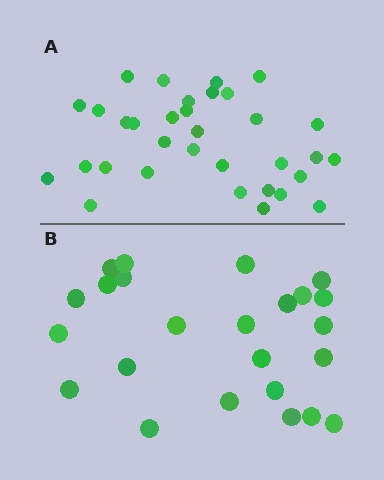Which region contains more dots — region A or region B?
Region A (the top region) has more dots.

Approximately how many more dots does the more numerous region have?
Region A has roughly 8 or so more dots than region B.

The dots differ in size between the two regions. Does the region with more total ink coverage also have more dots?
No. Region B has more total ink coverage because its dots are larger, but region A actually contains more individual dots. Total area can be misleading — the number of items is what matters here.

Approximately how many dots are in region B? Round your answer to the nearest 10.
About 20 dots. (The exact count is 24, which rounds to 20.)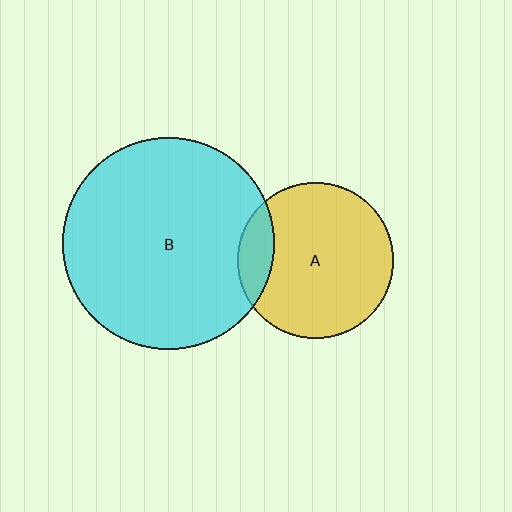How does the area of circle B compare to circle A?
Approximately 1.9 times.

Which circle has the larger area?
Circle B (cyan).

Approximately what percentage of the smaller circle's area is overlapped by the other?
Approximately 15%.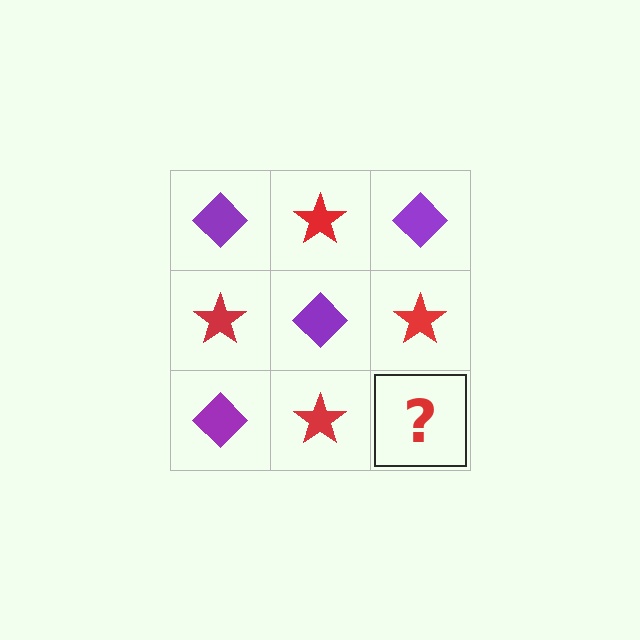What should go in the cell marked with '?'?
The missing cell should contain a purple diamond.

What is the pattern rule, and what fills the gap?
The rule is that it alternates purple diamond and red star in a checkerboard pattern. The gap should be filled with a purple diamond.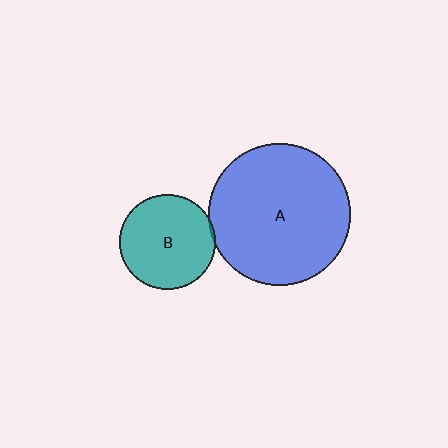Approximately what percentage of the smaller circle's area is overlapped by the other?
Approximately 5%.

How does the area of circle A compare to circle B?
Approximately 2.2 times.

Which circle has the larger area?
Circle A (blue).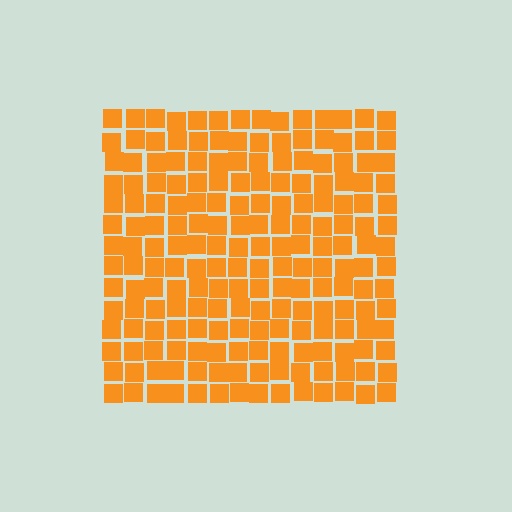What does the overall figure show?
The overall figure shows a square.